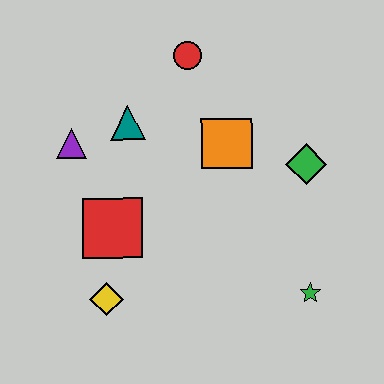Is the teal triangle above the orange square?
Yes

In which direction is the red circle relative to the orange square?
The red circle is above the orange square.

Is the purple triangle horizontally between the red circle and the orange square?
No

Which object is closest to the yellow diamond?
The red square is closest to the yellow diamond.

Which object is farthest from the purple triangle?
The green star is farthest from the purple triangle.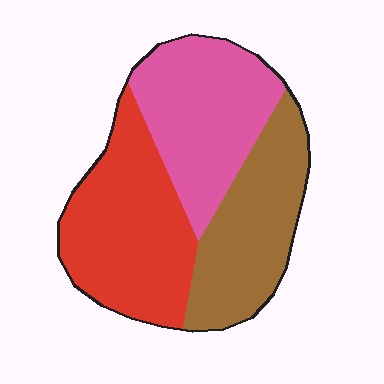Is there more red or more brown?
Red.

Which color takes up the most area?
Red, at roughly 35%.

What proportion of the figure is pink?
Pink covers 33% of the figure.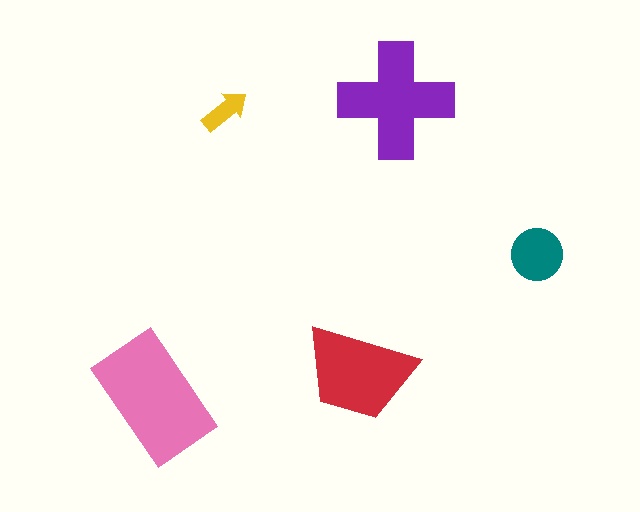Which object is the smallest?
The yellow arrow.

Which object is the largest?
The pink rectangle.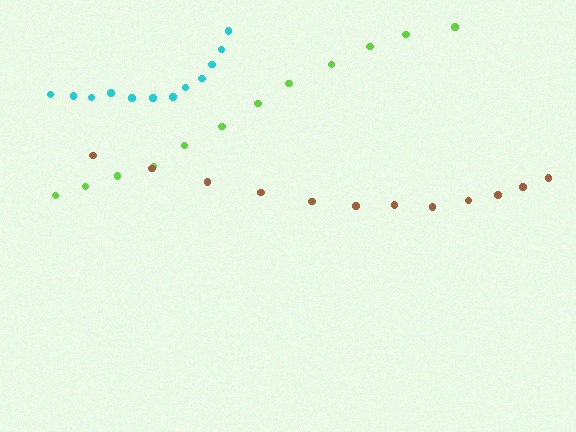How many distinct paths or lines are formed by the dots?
There are 3 distinct paths.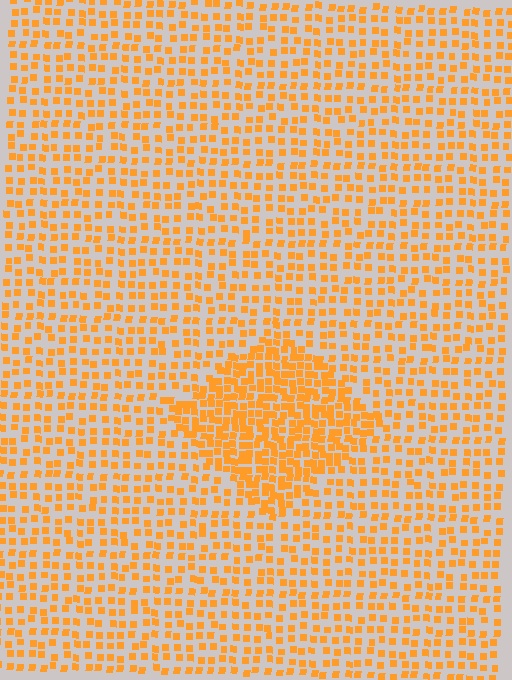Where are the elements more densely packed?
The elements are more densely packed inside the diamond boundary.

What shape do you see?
I see a diamond.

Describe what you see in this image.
The image contains small orange elements arranged at two different densities. A diamond-shaped region is visible where the elements are more densely packed than the surrounding area.